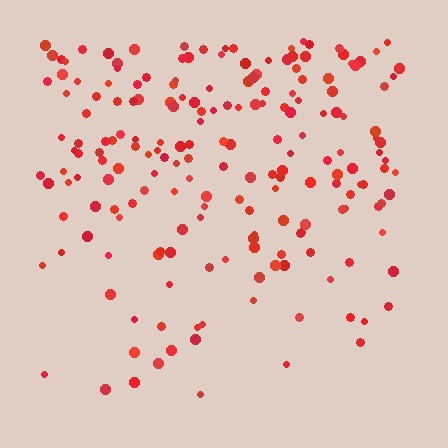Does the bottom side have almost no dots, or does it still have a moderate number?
Still a moderate number, just noticeably fewer than the top.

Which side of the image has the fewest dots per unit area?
The bottom.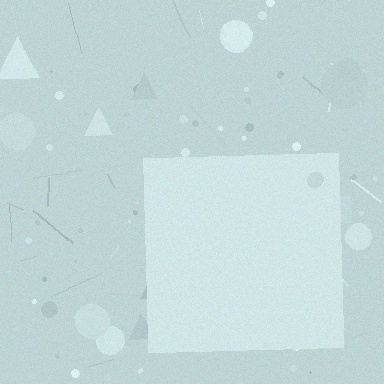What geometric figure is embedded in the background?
A square is embedded in the background.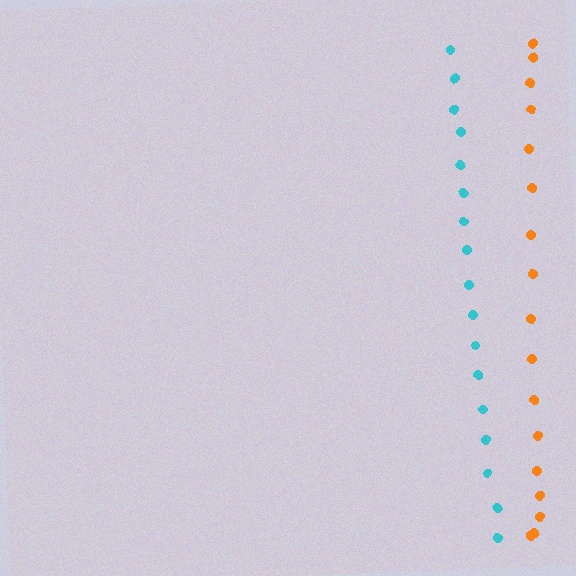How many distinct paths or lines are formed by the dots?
There are 2 distinct paths.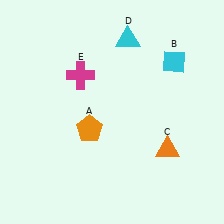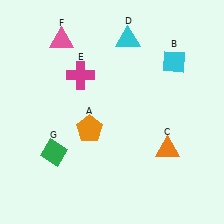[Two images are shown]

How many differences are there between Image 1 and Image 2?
There are 2 differences between the two images.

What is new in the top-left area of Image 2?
A pink triangle (F) was added in the top-left area of Image 2.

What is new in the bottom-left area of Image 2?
A green diamond (G) was added in the bottom-left area of Image 2.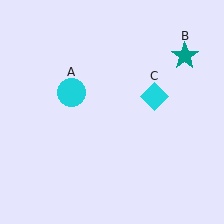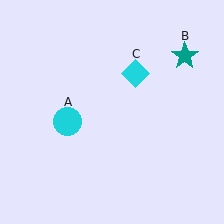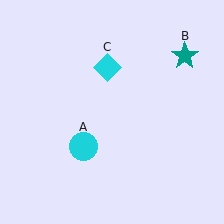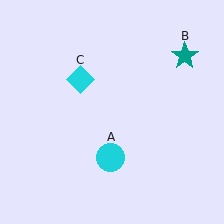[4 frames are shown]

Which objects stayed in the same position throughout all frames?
Teal star (object B) remained stationary.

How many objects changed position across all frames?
2 objects changed position: cyan circle (object A), cyan diamond (object C).